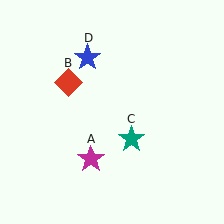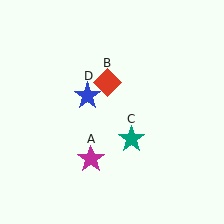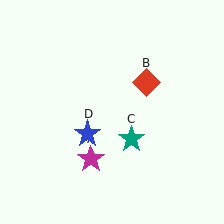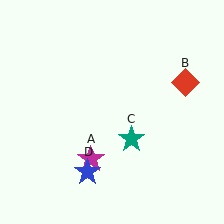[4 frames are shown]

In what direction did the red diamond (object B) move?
The red diamond (object B) moved right.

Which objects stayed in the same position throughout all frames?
Magenta star (object A) and teal star (object C) remained stationary.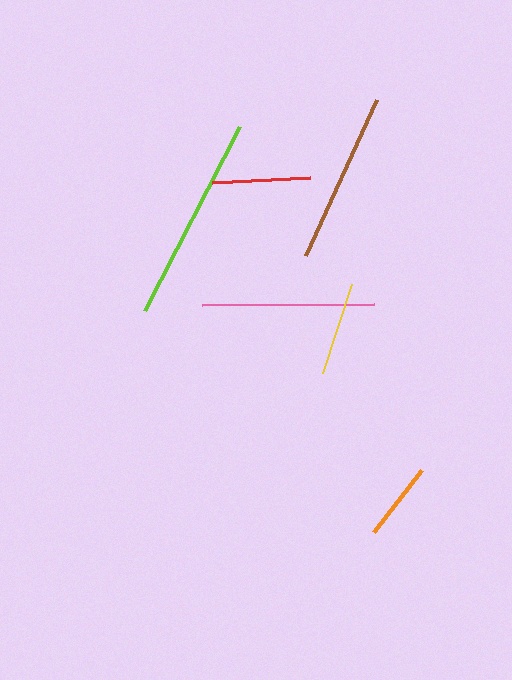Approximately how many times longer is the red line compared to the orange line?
The red line is approximately 1.3 times the length of the orange line.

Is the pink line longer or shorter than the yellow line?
The pink line is longer than the yellow line.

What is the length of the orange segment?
The orange segment is approximately 78 pixels long.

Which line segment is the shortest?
The orange line is the shortest at approximately 78 pixels.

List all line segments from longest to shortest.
From longest to shortest: lime, pink, brown, red, yellow, orange.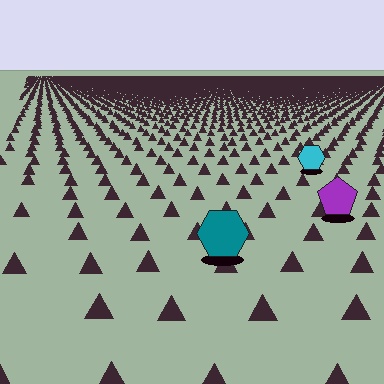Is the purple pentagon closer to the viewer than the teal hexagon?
No. The teal hexagon is closer — you can tell from the texture gradient: the ground texture is coarser near it.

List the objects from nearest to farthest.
From nearest to farthest: the teal hexagon, the purple pentagon, the cyan hexagon.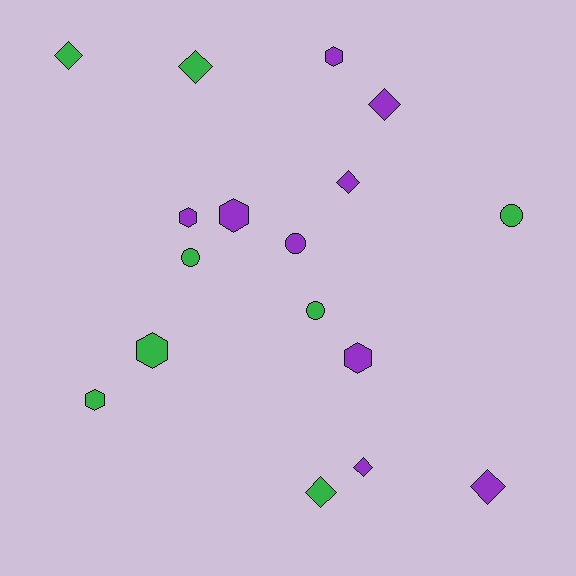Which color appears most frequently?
Purple, with 9 objects.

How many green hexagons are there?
There are 2 green hexagons.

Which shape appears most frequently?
Diamond, with 7 objects.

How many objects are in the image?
There are 17 objects.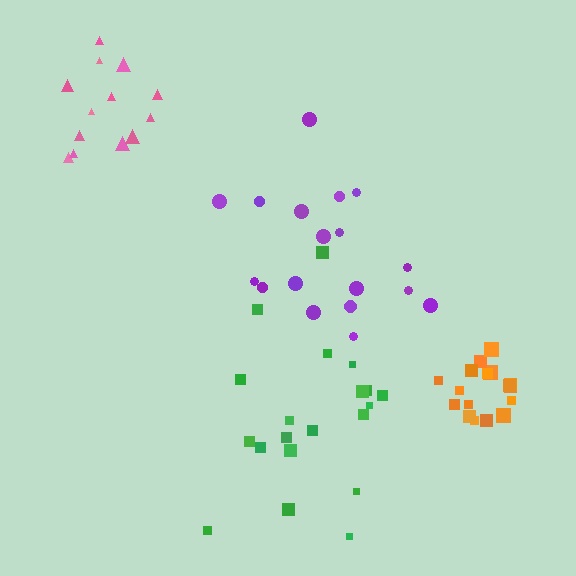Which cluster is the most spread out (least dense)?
Purple.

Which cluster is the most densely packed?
Orange.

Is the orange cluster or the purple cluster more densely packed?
Orange.